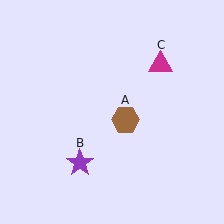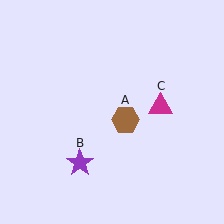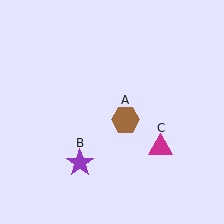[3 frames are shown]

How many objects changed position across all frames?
1 object changed position: magenta triangle (object C).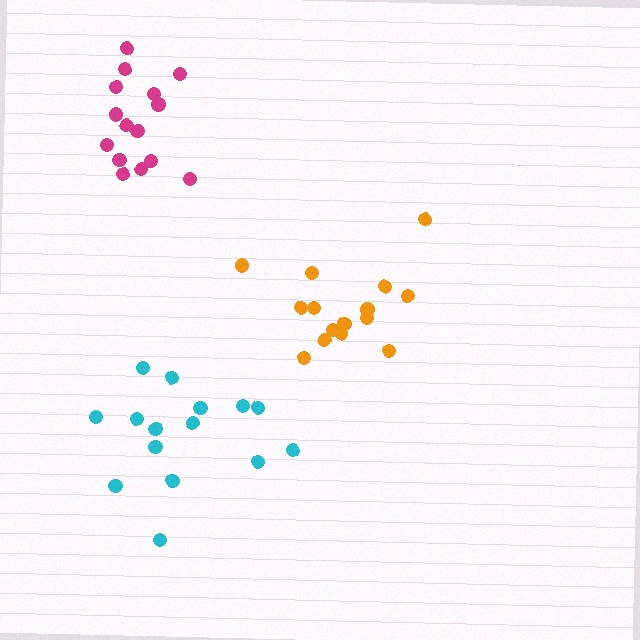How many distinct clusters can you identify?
There are 3 distinct clusters.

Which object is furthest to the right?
The orange cluster is rightmost.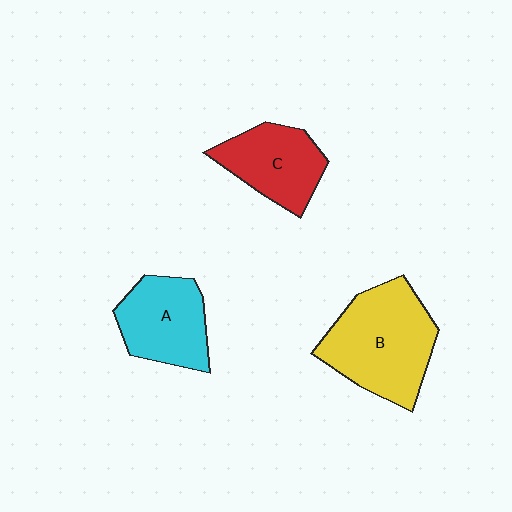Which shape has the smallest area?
Shape C (red).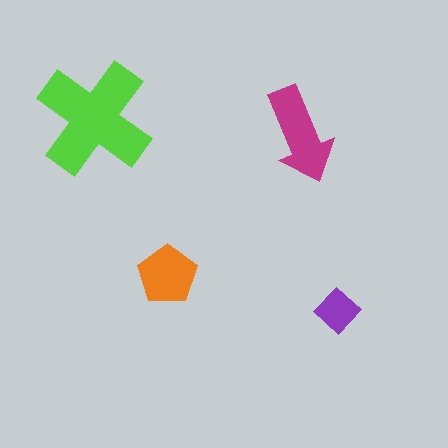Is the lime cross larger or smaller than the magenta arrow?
Larger.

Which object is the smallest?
The purple diamond.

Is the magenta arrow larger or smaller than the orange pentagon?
Larger.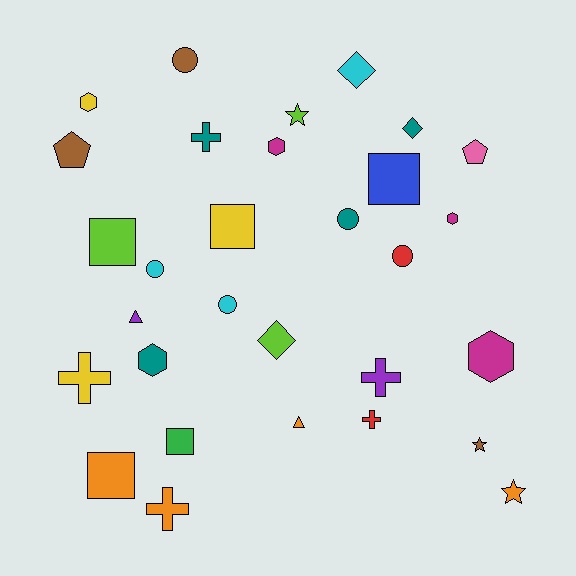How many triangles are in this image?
There are 2 triangles.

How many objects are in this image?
There are 30 objects.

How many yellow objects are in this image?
There are 3 yellow objects.